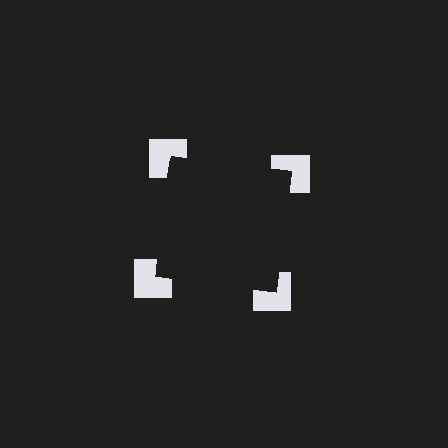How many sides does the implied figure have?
4 sides.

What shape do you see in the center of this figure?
An illusory square — its edges are inferred from the aligned wedge cuts in the notched squares, not physically drawn.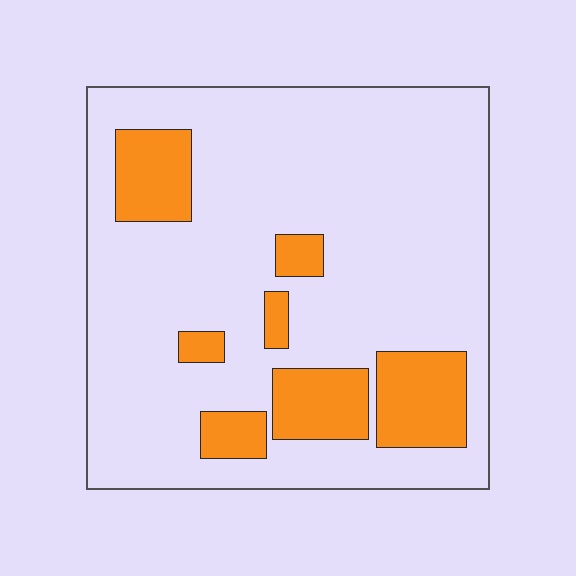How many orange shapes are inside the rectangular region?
7.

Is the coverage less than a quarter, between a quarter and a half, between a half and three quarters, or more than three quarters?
Less than a quarter.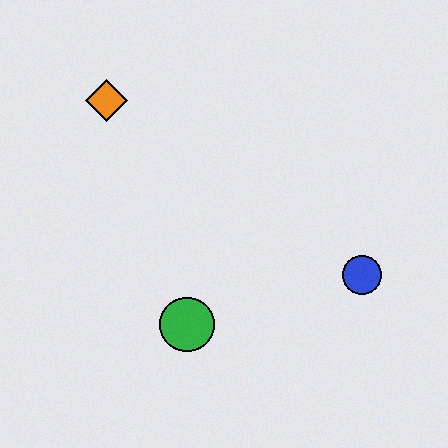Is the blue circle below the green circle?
No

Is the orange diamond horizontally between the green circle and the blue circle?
No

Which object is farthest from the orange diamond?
The blue circle is farthest from the orange diamond.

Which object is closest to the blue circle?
The green circle is closest to the blue circle.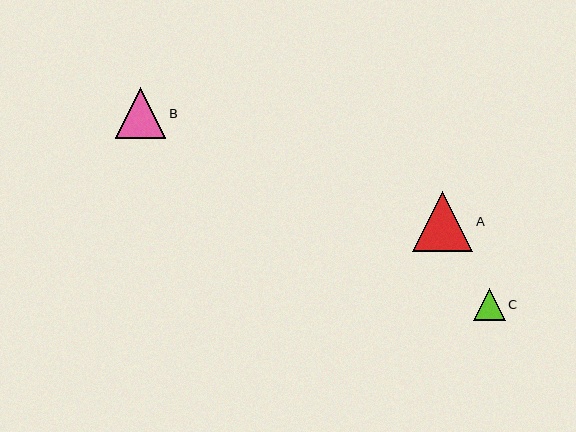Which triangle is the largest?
Triangle A is the largest with a size of approximately 60 pixels.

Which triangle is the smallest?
Triangle C is the smallest with a size of approximately 32 pixels.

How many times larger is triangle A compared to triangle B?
Triangle A is approximately 1.2 times the size of triangle B.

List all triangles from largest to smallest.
From largest to smallest: A, B, C.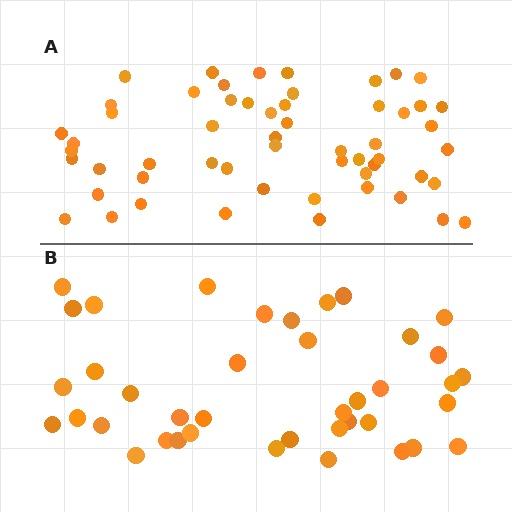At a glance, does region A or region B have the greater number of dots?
Region A (the top region) has more dots.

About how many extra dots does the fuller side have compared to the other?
Region A has approximately 15 more dots than region B.